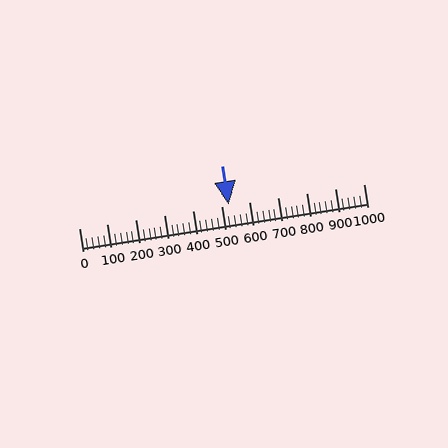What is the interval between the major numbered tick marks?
The major tick marks are spaced 100 units apart.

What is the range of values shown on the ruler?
The ruler shows values from 0 to 1000.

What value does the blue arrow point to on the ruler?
The blue arrow points to approximately 527.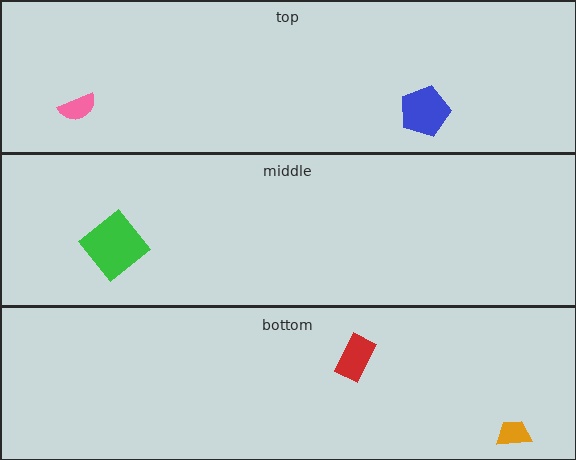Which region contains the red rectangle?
The bottom region.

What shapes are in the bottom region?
The red rectangle, the orange trapezoid.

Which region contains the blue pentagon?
The top region.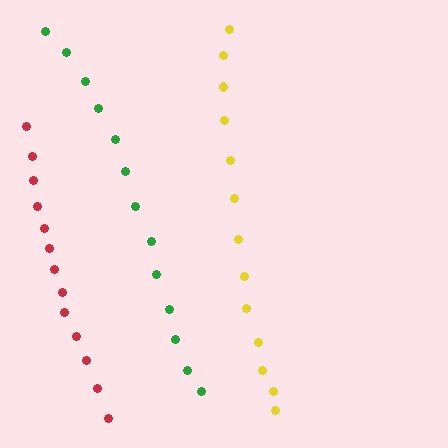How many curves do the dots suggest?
There are 3 distinct paths.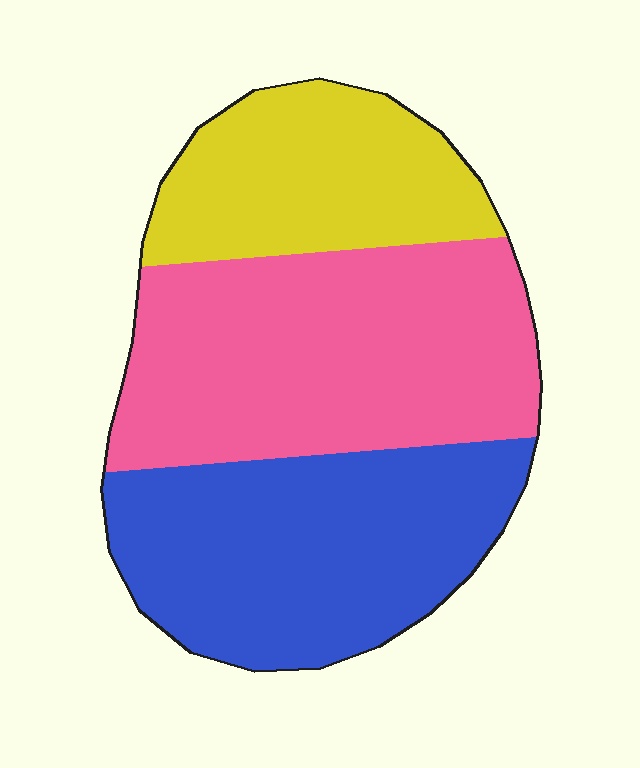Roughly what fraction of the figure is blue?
Blue covers roughly 35% of the figure.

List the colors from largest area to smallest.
From largest to smallest: pink, blue, yellow.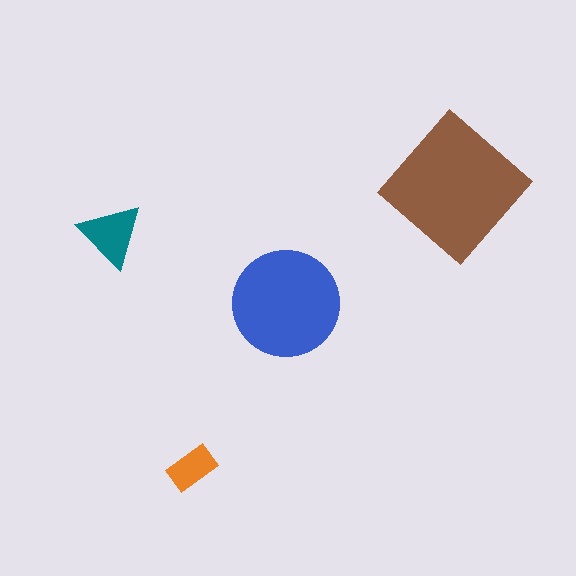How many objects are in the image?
There are 4 objects in the image.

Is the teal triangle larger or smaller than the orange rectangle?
Larger.